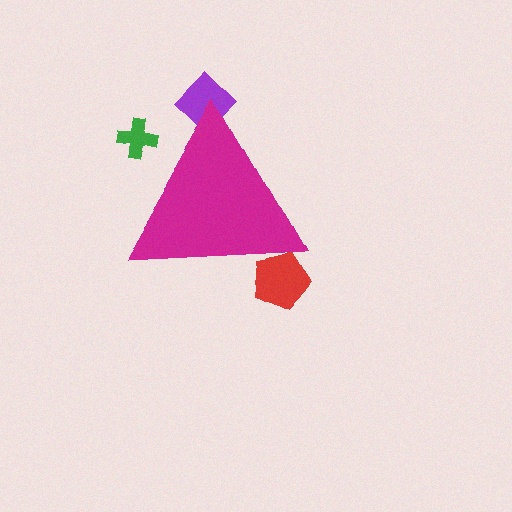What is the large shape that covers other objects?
A magenta triangle.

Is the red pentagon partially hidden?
Yes, the red pentagon is partially hidden behind the magenta triangle.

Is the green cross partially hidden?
Yes, the green cross is partially hidden behind the magenta triangle.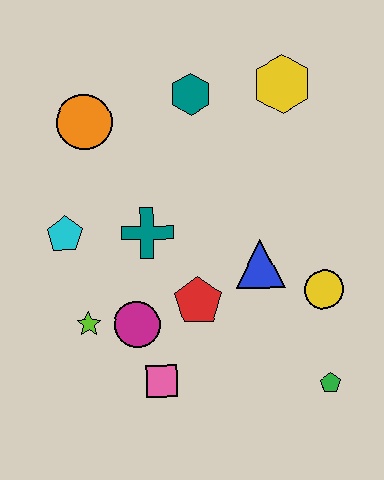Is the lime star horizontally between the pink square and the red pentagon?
No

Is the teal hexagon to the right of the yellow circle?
No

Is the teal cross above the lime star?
Yes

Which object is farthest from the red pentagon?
The yellow hexagon is farthest from the red pentagon.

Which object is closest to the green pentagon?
The yellow circle is closest to the green pentagon.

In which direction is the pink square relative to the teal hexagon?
The pink square is below the teal hexagon.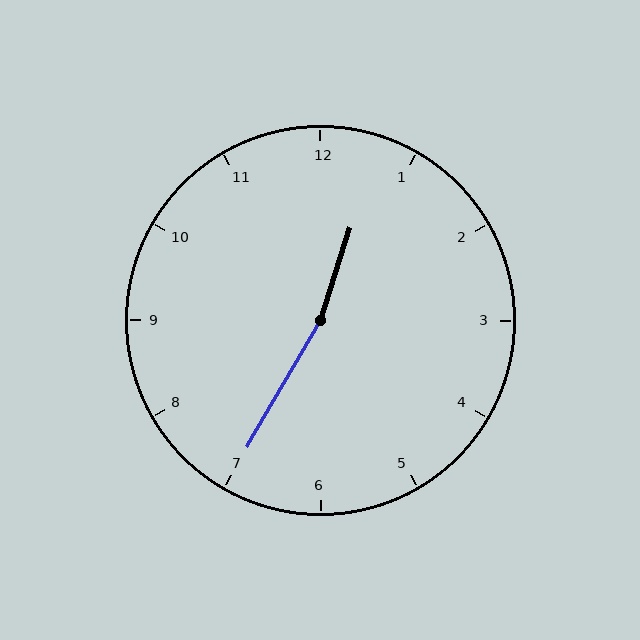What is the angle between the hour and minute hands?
Approximately 168 degrees.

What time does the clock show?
12:35.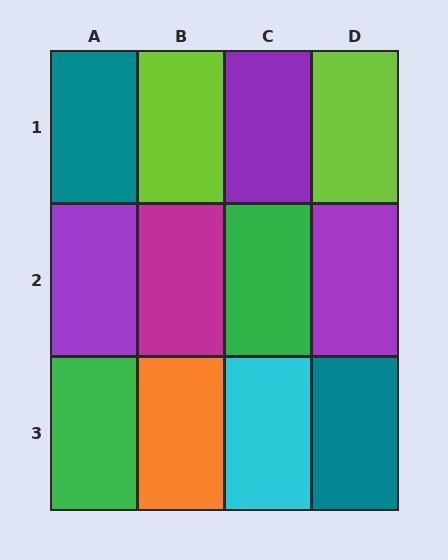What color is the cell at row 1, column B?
Lime.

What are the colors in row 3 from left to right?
Green, orange, cyan, teal.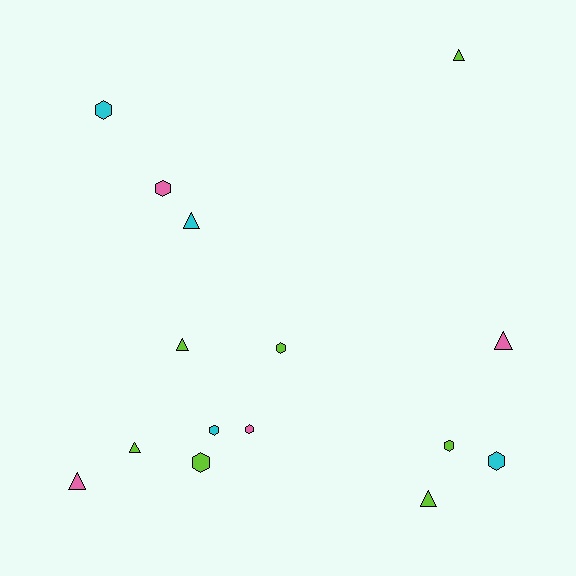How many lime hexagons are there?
There are 3 lime hexagons.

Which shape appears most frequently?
Hexagon, with 8 objects.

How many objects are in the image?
There are 15 objects.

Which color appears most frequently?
Lime, with 7 objects.